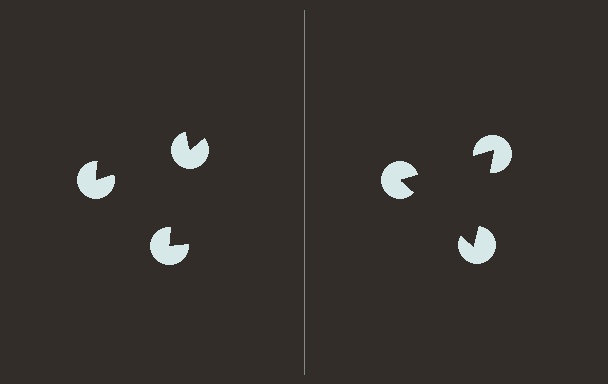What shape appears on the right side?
An illusory triangle.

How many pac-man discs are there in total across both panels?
6 — 3 on each side.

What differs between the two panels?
The pac-man discs are positioned identically on both sides; only the wedge orientations differ. On the right they align to a triangle; on the left they are misaligned.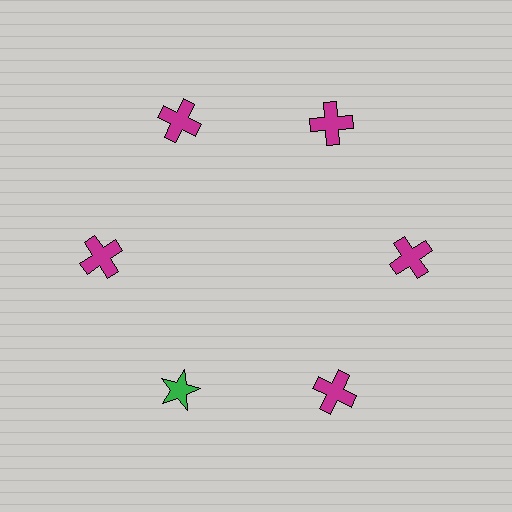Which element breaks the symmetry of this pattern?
The green star at roughly the 7 o'clock position breaks the symmetry. All other shapes are magenta crosses.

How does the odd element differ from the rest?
It differs in both color (green instead of magenta) and shape (star instead of cross).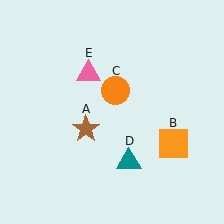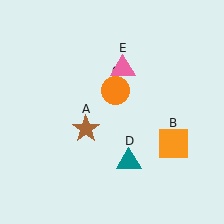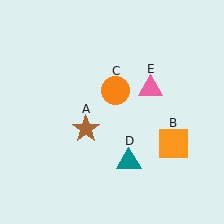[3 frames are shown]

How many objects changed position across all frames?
1 object changed position: pink triangle (object E).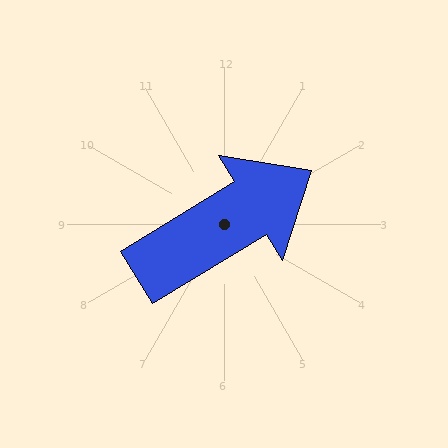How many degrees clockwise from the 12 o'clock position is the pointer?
Approximately 59 degrees.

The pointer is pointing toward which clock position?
Roughly 2 o'clock.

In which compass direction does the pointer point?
Northeast.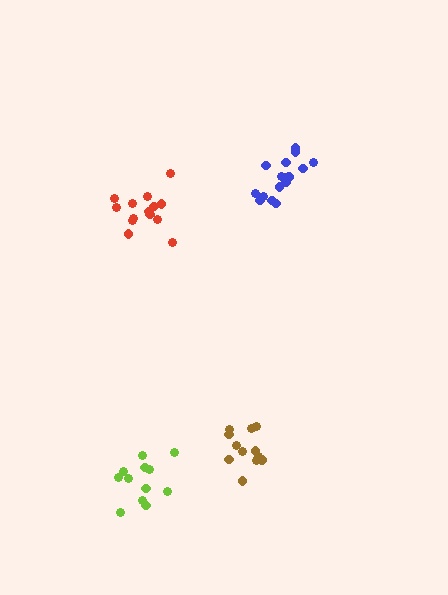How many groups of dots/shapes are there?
There are 4 groups.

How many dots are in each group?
Group 1: 13 dots, Group 2: 14 dots, Group 3: 16 dots, Group 4: 12 dots (55 total).